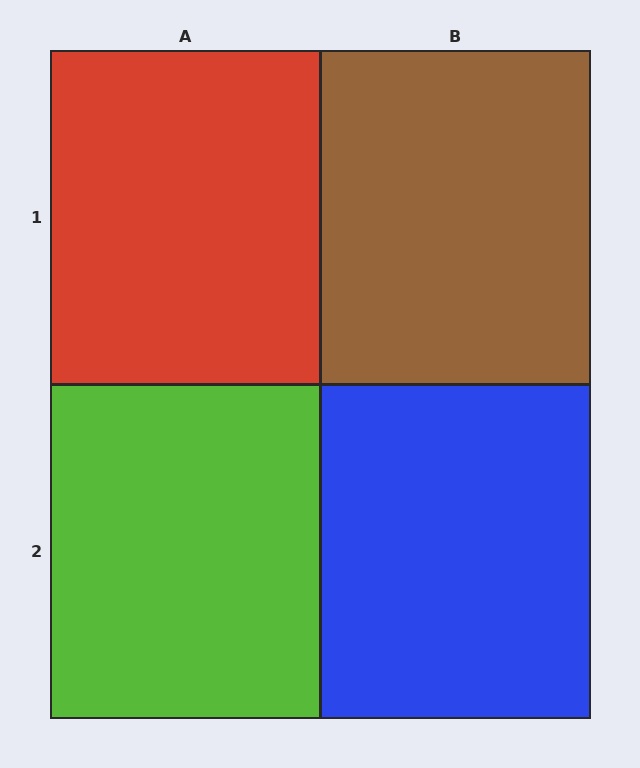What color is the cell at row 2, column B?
Blue.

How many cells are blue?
1 cell is blue.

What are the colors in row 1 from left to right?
Red, brown.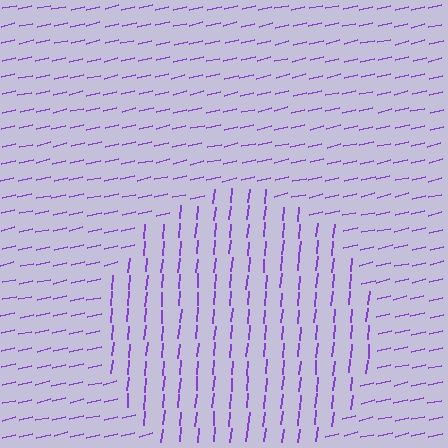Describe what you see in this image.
The image is filled with small purple line segments. A circle region in the image has lines oriented differently from the surrounding lines, creating a visible texture boundary.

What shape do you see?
I see a circle.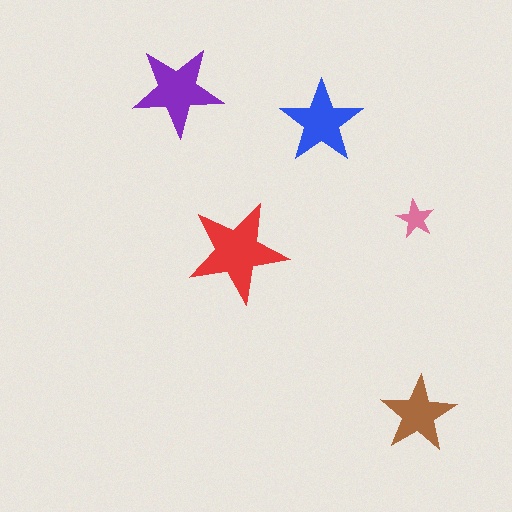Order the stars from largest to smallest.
the red one, the purple one, the blue one, the brown one, the pink one.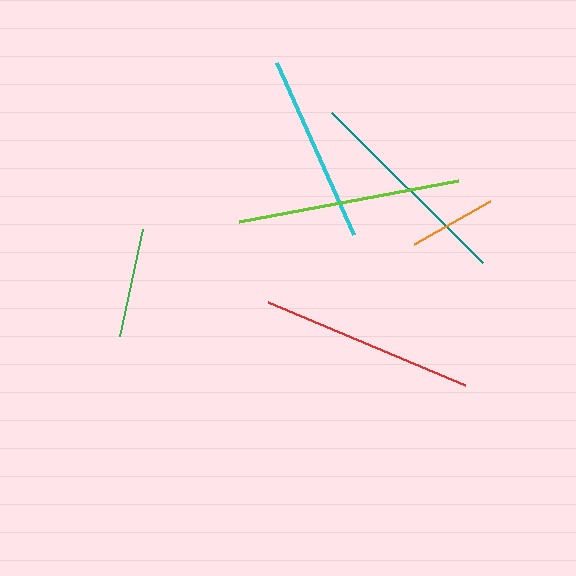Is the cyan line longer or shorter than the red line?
The red line is longer than the cyan line.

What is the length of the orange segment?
The orange segment is approximately 88 pixels long.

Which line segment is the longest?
The lime line is the longest at approximately 223 pixels.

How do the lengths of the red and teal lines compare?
The red and teal lines are approximately the same length.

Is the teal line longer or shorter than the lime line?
The lime line is longer than the teal line.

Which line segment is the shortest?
The orange line is the shortest at approximately 88 pixels.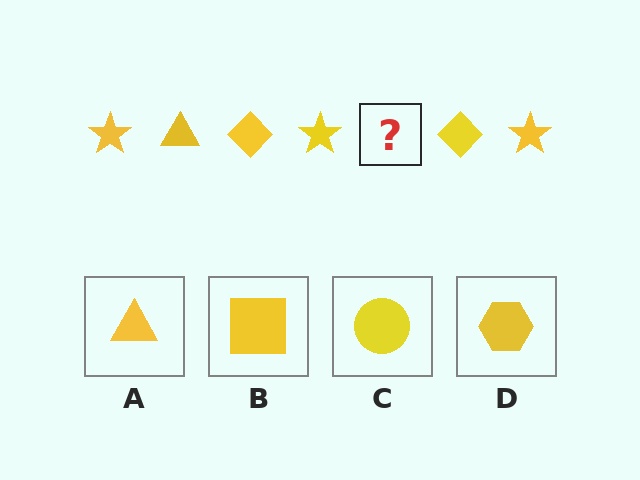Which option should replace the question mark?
Option A.